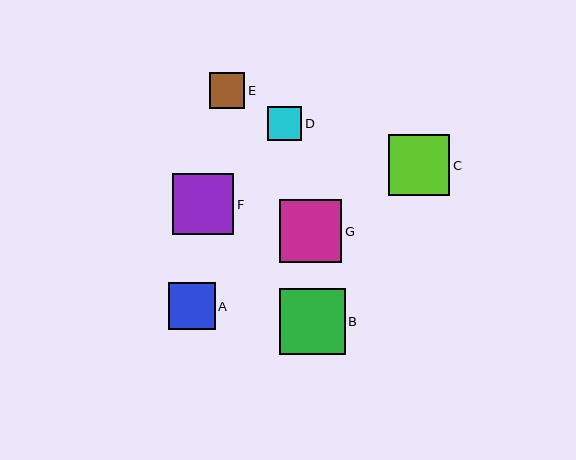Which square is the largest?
Square B is the largest with a size of approximately 66 pixels.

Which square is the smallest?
Square D is the smallest with a size of approximately 34 pixels.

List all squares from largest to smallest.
From largest to smallest: B, G, C, F, A, E, D.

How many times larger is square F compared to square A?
Square F is approximately 1.3 times the size of square A.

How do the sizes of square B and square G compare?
Square B and square G are approximately the same size.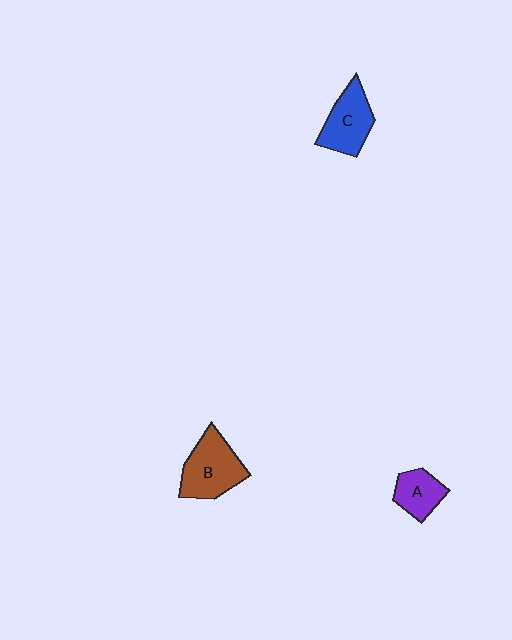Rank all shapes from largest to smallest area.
From largest to smallest: B (brown), C (blue), A (purple).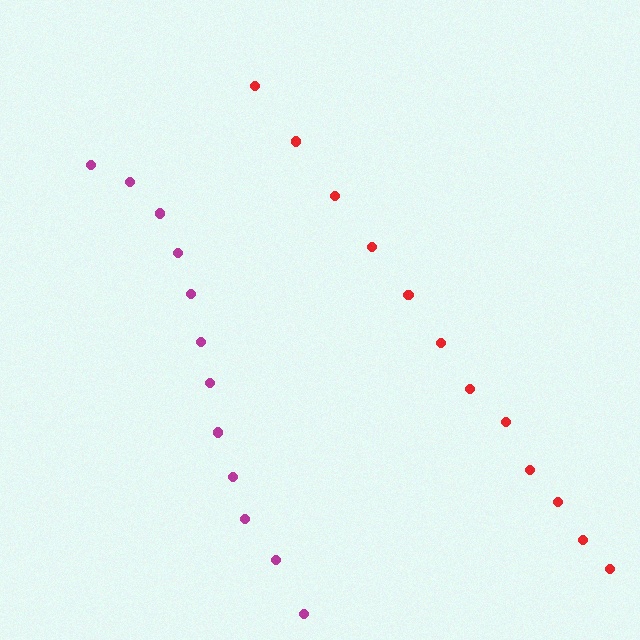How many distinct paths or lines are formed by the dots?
There are 2 distinct paths.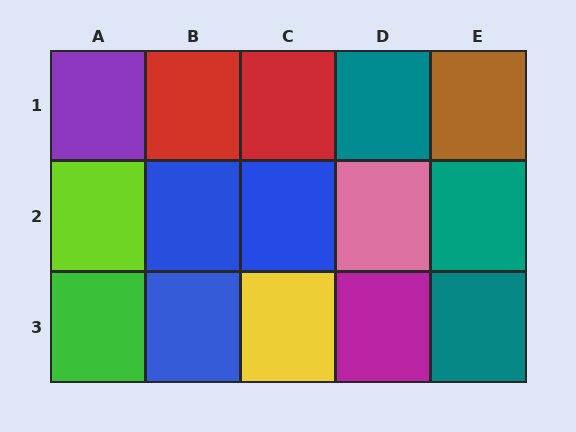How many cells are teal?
3 cells are teal.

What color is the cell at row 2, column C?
Blue.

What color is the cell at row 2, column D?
Pink.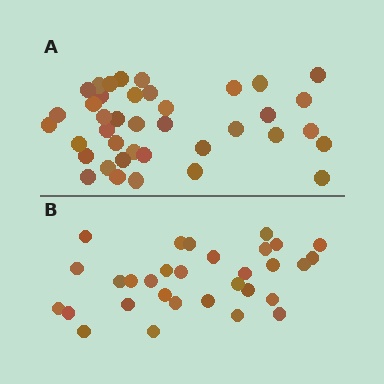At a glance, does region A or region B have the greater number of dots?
Region A (the top region) has more dots.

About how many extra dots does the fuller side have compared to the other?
Region A has roughly 8 or so more dots than region B.